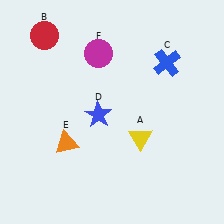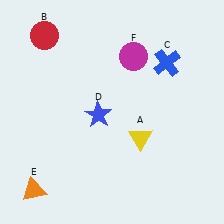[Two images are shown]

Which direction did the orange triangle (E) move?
The orange triangle (E) moved down.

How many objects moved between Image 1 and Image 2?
2 objects moved between the two images.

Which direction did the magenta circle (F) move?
The magenta circle (F) moved right.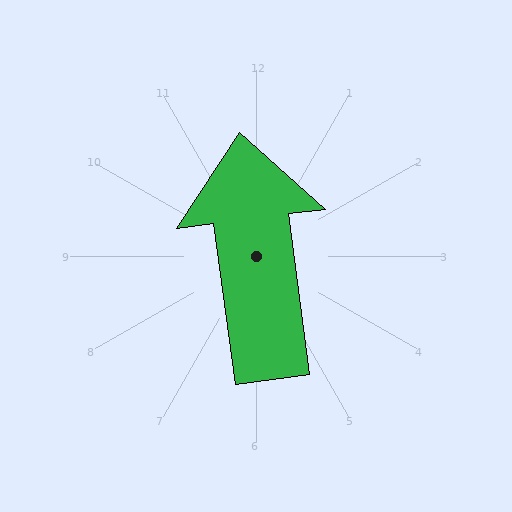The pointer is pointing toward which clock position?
Roughly 12 o'clock.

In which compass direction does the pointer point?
North.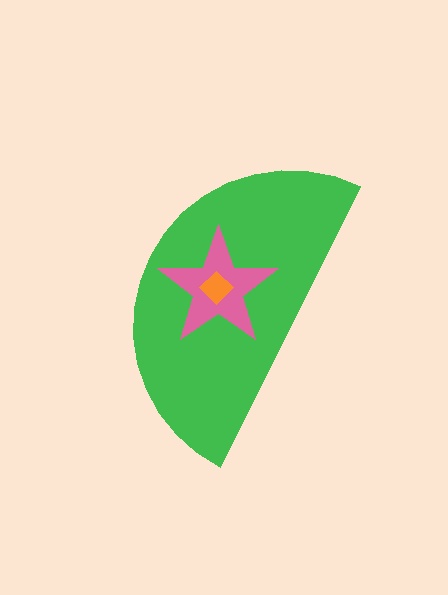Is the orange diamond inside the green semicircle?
Yes.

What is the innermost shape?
The orange diamond.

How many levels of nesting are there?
3.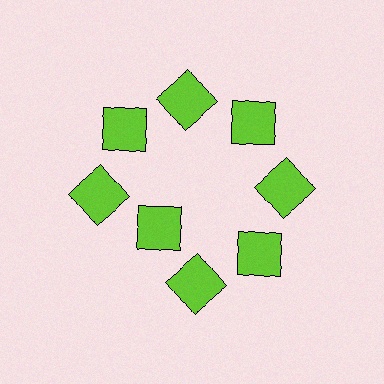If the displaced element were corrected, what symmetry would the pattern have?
It would have 8-fold rotational symmetry — the pattern would map onto itself every 45 degrees.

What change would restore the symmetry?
The symmetry would be restored by moving it outward, back onto the ring so that all 8 squares sit at equal angles and equal distance from the center.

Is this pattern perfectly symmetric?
No. The 8 lime squares are arranged in a ring, but one element near the 8 o'clock position is pulled inward toward the center, breaking the 8-fold rotational symmetry.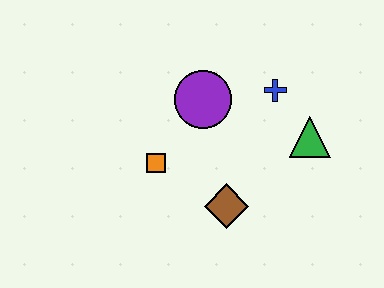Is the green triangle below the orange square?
No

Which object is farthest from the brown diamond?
The blue cross is farthest from the brown diamond.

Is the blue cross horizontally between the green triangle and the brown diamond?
Yes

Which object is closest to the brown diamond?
The orange square is closest to the brown diamond.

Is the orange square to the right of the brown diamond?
No